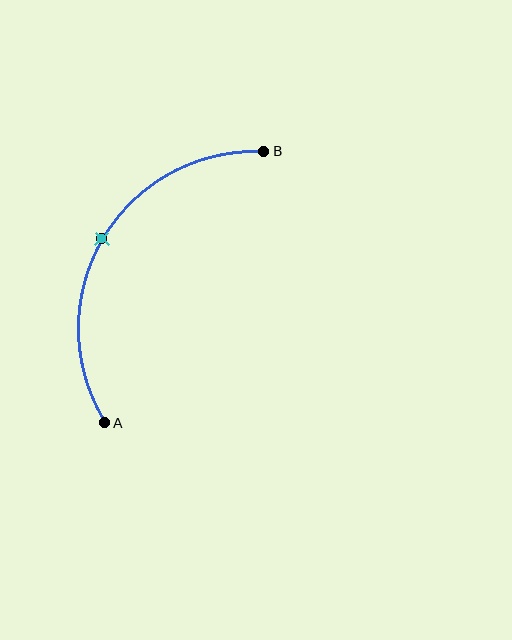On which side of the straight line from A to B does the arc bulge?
The arc bulges to the left of the straight line connecting A and B.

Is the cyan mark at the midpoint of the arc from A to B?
Yes. The cyan mark lies on the arc at equal arc-length from both A and B — it is the arc midpoint.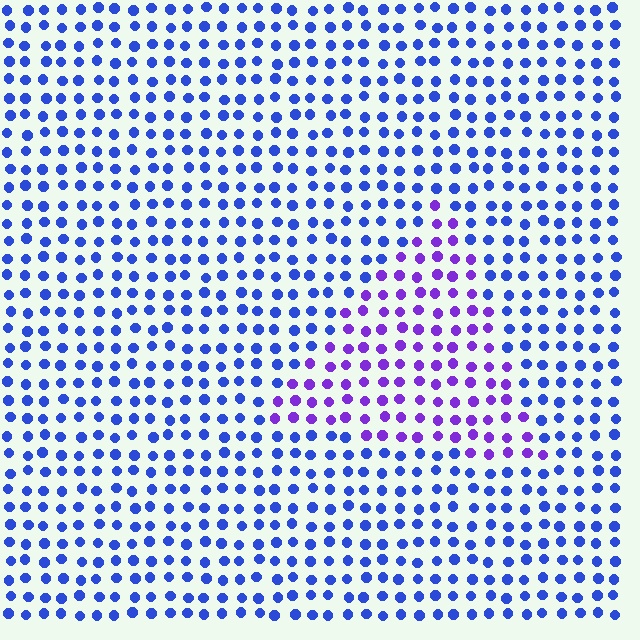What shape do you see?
I see a triangle.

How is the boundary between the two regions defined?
The boundary is defined purely by a slight shift in hue (about 40 degrees). Spacing, size, and orientation are identical on both sides.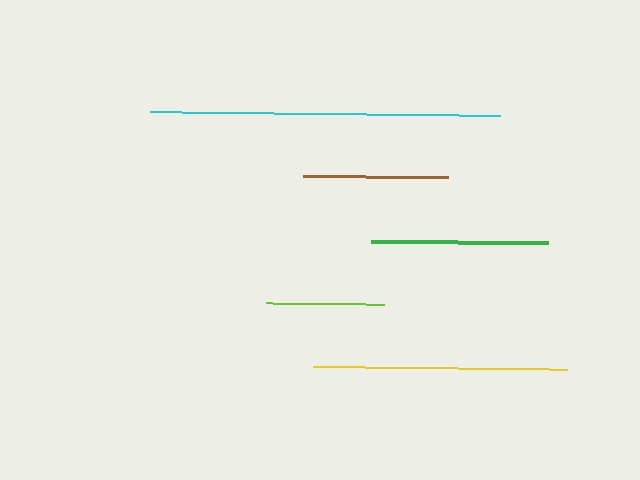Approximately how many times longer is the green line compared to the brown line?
The green line is approximately 1.2 times the length of the brown line.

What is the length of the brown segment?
The brown segment is approximately 146 pixels long.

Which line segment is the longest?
The cyan line is the longest at approximately 350 pixels.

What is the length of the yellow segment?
The yellow segment is approximately 254 pixels long.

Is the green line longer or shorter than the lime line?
The green line is longer than the lime line.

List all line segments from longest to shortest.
From longest to shortest: cyan, yellow, green, brown, lime.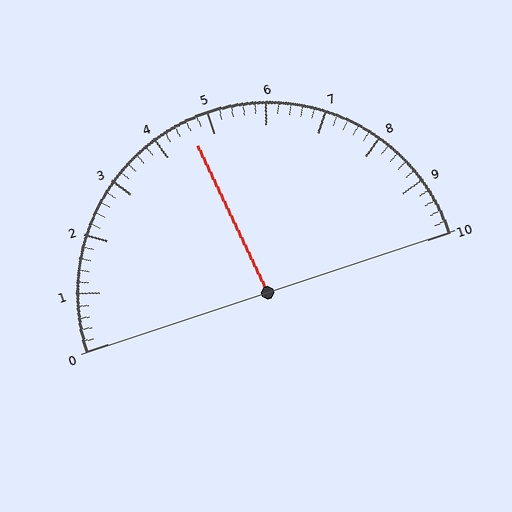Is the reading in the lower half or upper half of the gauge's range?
The reading is in the lower half of the range (0 to 10).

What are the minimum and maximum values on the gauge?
The gauge ranges from 0 to 10.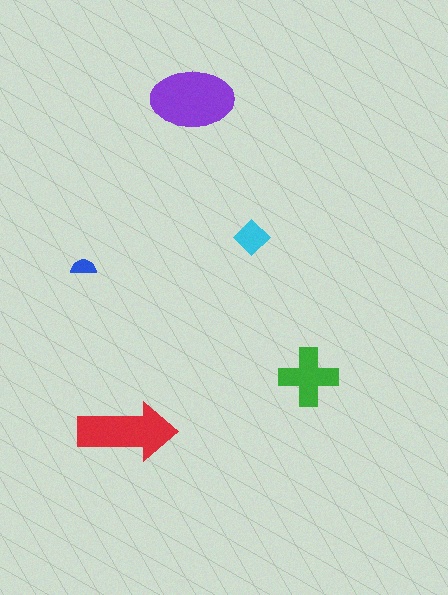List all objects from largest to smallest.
The purple ellipse, the red arrow, the green cross, the cyan diamond, the blue semicircle.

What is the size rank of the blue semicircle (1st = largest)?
5th.